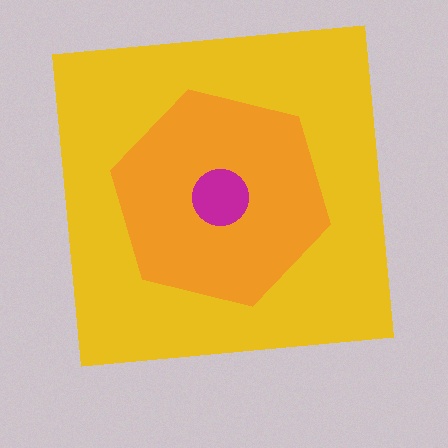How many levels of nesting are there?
3.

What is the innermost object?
The magenta circle.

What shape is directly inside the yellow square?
The orange hexagon.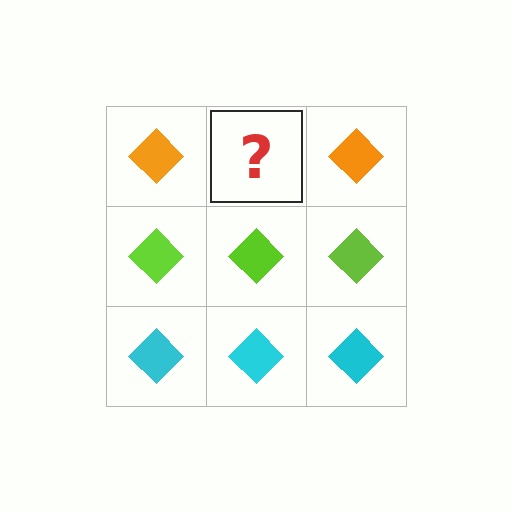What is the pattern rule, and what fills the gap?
The rule is that each row has a consistent color. The gap should be filled with an orange diamond.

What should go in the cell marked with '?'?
The missing cell should contain an orange diamond.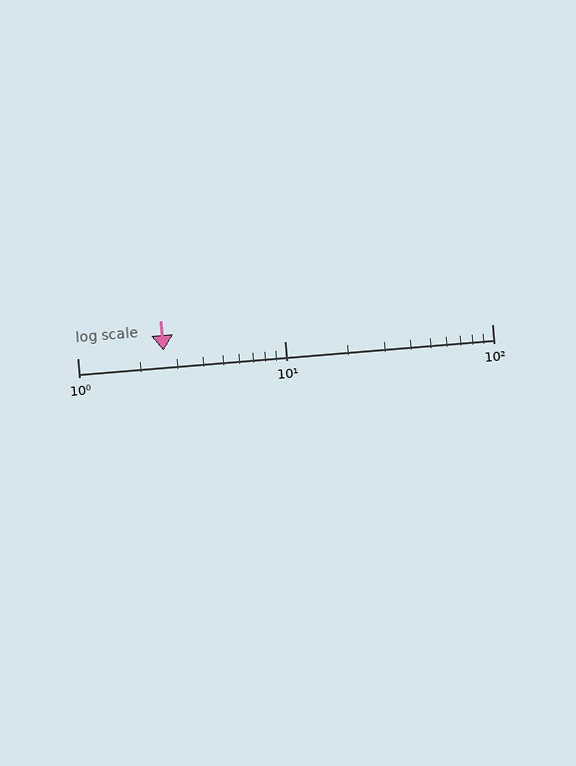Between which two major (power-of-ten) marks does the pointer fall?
The pointer is between 1 and 10.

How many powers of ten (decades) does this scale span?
The scale spans 2 decades, from 1 to 100.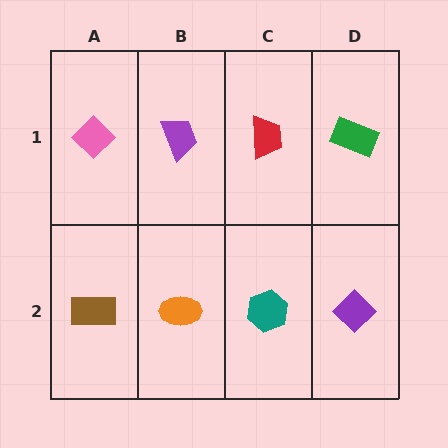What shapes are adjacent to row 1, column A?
A brown rectangle (row 2, column A), a purple trapezoid (row 1, column B).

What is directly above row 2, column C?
A red trapezoid.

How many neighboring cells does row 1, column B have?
3.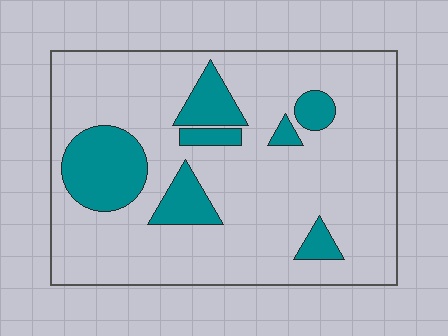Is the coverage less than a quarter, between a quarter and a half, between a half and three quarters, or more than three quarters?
Less than a quarter.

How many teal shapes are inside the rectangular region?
7.